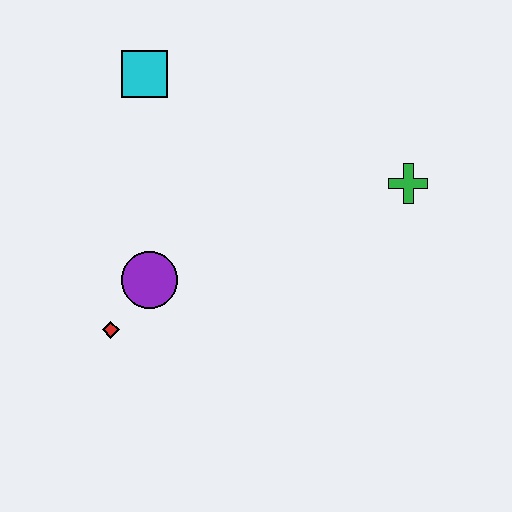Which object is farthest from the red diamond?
The green cross is farthest from the red diamond.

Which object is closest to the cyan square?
The purple circle is closest to the cyan square.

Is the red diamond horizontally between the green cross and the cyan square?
No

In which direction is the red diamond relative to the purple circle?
The red diamond is below the purple circle.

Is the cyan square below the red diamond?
No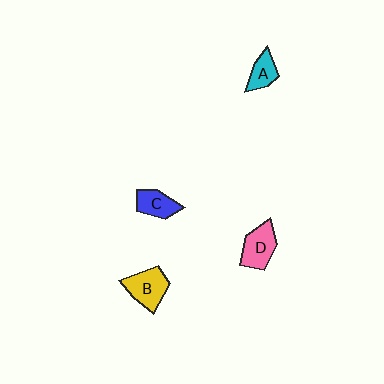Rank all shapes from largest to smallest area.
From largest to smallest: B (yellow), D (pink), C (blue), A (cyan).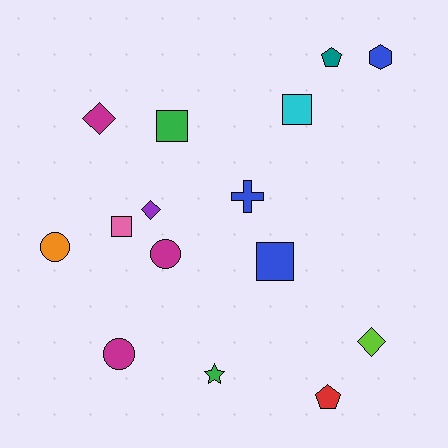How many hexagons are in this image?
There is 1 hexagon.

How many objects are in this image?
There are 15 objects.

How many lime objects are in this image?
There is 1 lime object.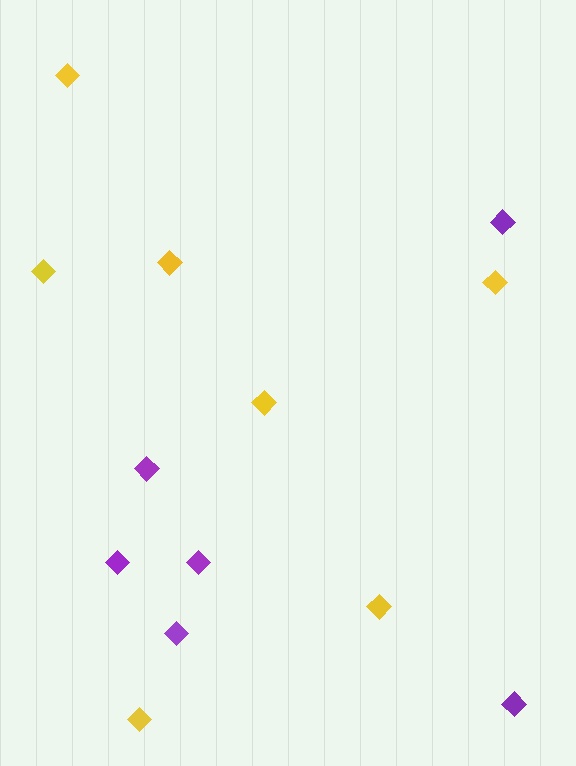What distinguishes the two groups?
There are 2 groups: one group of purple diamonds (6) and one group of yellow diamonds (7).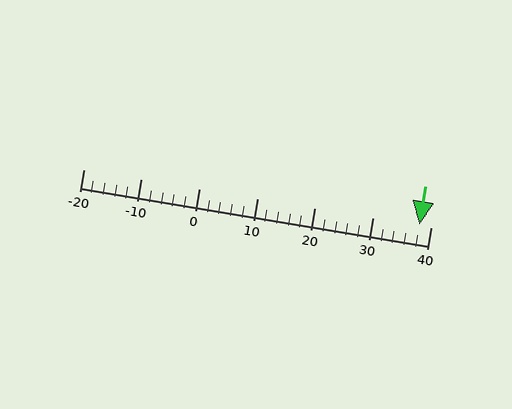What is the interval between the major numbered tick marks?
The major tick marks are spaced 10 units apart.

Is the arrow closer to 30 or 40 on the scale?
The arrow is closer to 40.